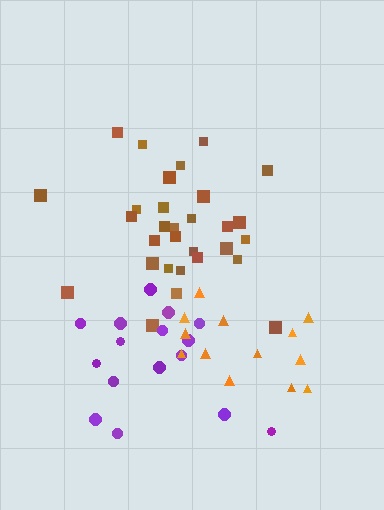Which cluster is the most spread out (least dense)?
Orange.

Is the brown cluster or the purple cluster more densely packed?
Brown.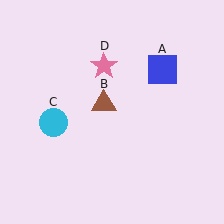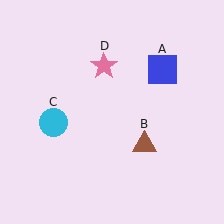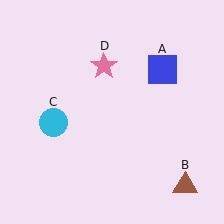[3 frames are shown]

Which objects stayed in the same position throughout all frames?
Blue square (object A) and cyan circle (object C) and pink star (object D) remained stationary.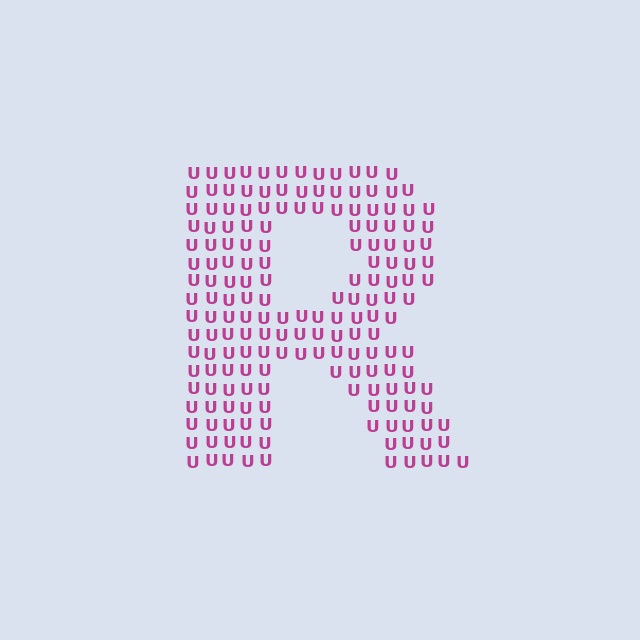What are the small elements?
The small elements are letter U's.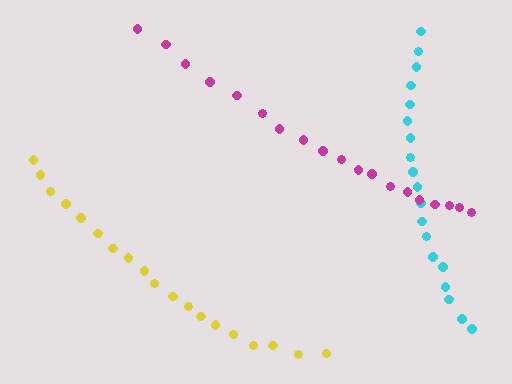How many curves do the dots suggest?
There are 3 distinct paths.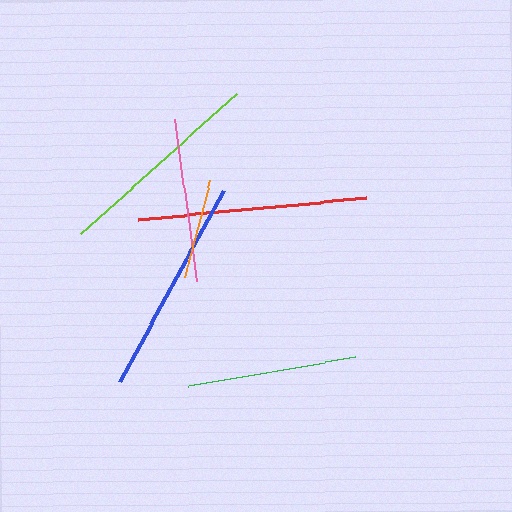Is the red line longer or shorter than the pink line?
The red line is longer than the pink line.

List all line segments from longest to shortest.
From longest to shortest: red, blue, lime, green, pink, orange.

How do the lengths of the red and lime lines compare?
The red and lime lines are approximately the same length.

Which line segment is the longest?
The red line is the longest at approximately 229 pixels.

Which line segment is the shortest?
The orange line is the shortest at approximately 99 pixels.